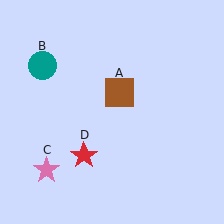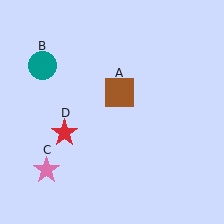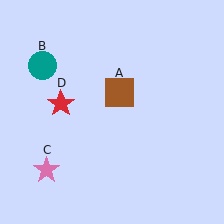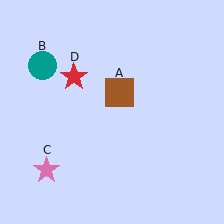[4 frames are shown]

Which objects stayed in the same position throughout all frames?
Brown square (object A) and teal circle (object B) and pink star (object C) remained stationary.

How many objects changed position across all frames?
1 object changed position: red star (object D).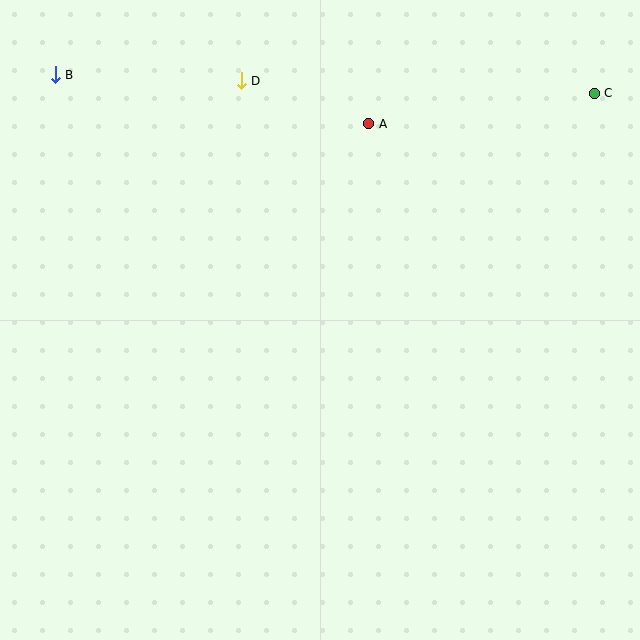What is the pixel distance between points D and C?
The distance between D and C is 353 pixels.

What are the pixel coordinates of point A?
Point A is at (369, 124).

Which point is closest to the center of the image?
Point A at (369, 124) is closest to the center.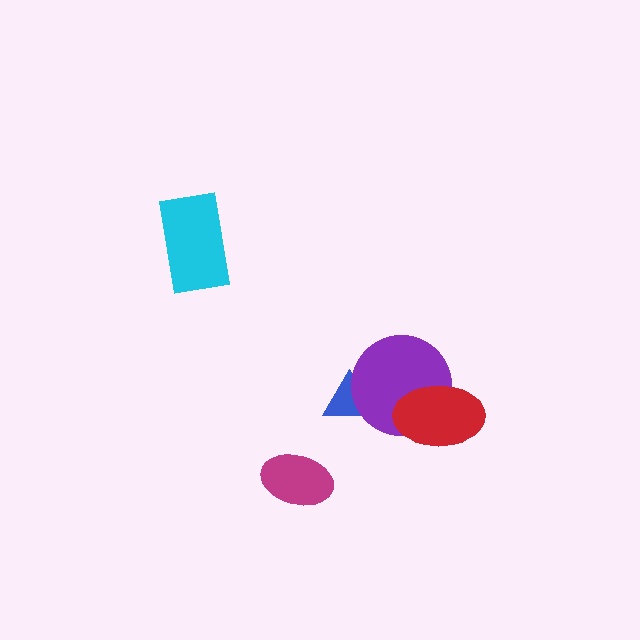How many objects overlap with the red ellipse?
1 object overlaps with the red ellipse.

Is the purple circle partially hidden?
Yes, it is partially covered by another shape.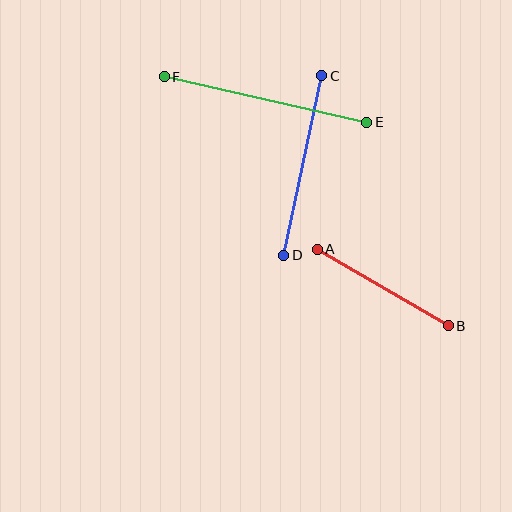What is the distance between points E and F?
The distance is approximately 208 pixels.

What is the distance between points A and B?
The distance is approximately 152 pixels.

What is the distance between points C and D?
The distance is approximately 184 pixels.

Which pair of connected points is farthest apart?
Points E and F are farthest apart.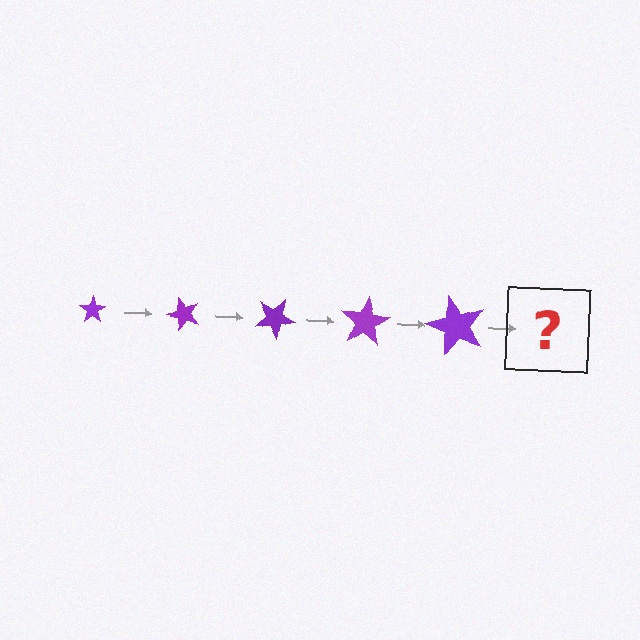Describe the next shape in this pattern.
It should be a star, larger than the previous one and rotated 250 degrees from the start.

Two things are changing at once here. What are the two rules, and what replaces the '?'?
The two rules are that the star grows larger each step and it rotates 50 degrees each step. The '?' should be a star, larger than the previous one and rotated 250 degrees from the start.